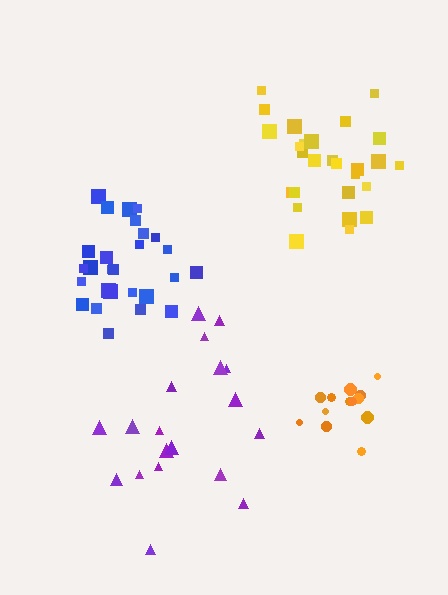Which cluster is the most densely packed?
Orange.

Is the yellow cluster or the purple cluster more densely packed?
Yellow.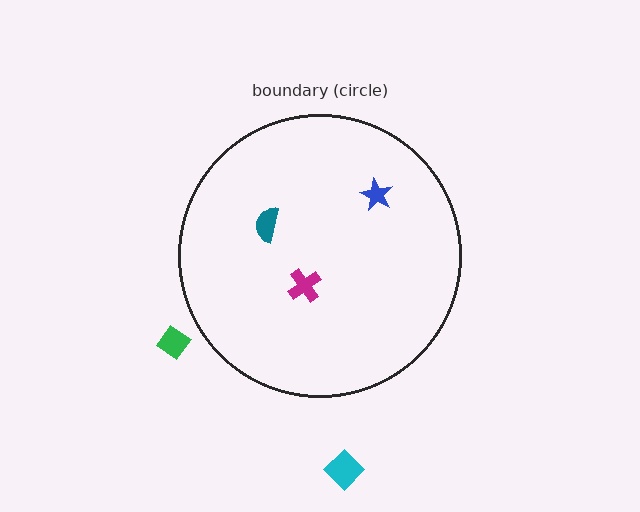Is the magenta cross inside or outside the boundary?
Inside.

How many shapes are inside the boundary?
3 inside, 2 outside.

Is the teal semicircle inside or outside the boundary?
Inside.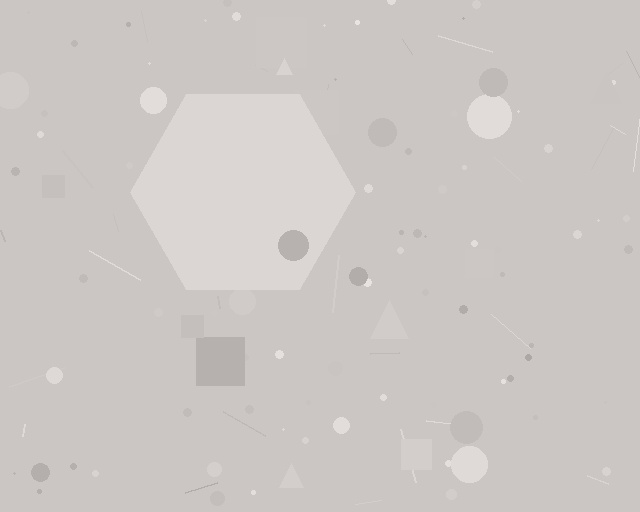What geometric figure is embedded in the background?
A hexagon is embedded in the background.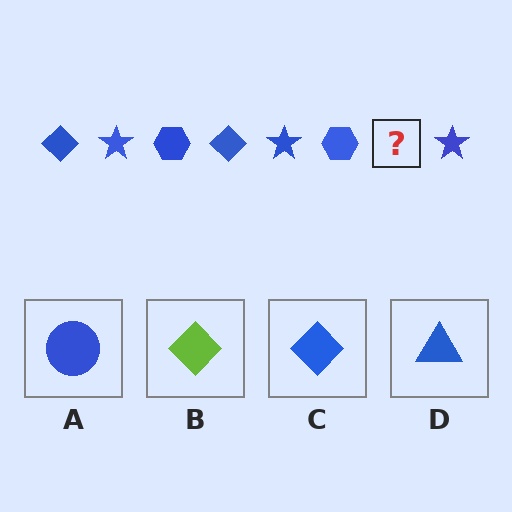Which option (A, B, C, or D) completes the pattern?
C.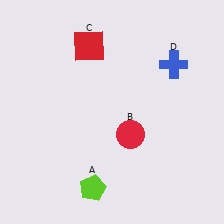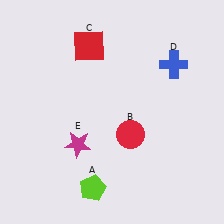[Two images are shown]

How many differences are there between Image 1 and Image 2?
There is 1 difference between the two images.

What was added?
A magenta star (E) was added in Image 2.